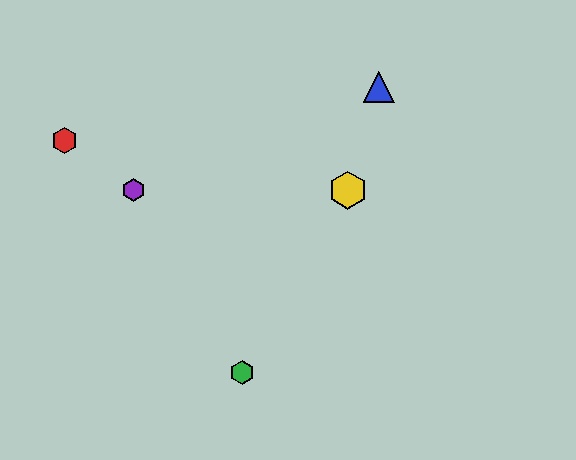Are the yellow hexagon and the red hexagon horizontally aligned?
No, the yellow hexagon is at y≈190 and the red hexagon is at y≈140.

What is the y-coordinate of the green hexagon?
The green hexagon is at y≈373.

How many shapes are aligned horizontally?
2 shapes (the yellow hexagon, the purple hexagon) are aligned horizontally.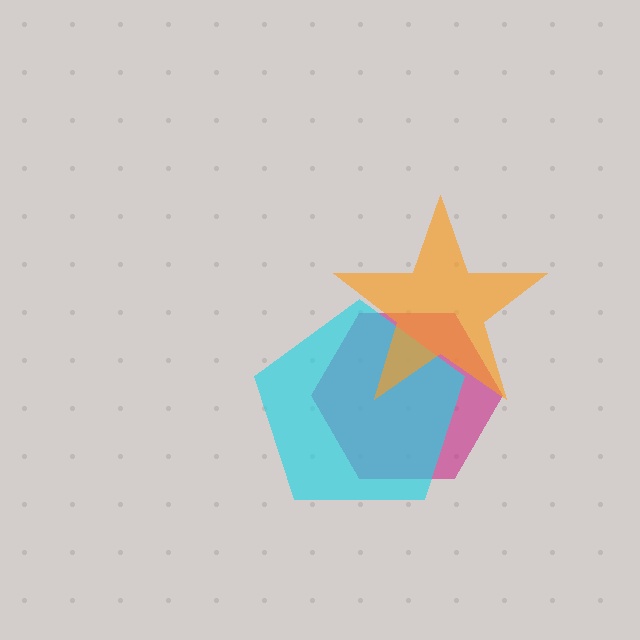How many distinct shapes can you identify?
There are 3 distinct shapes: a magenta hexagon, a cyan pentagon, an orange star.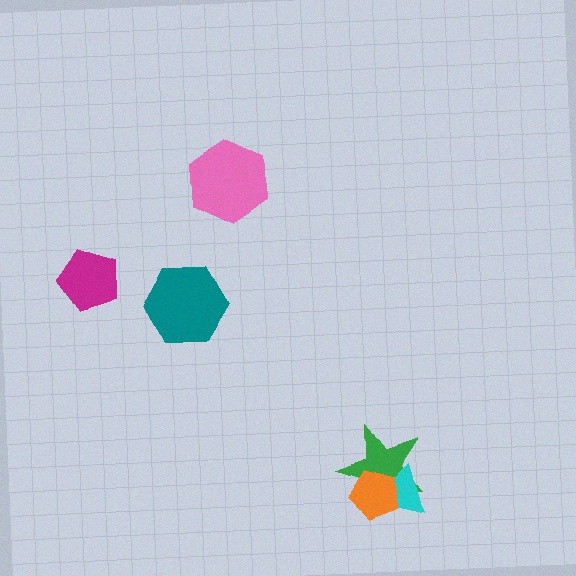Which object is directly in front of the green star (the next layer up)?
The cyan triangle is directly in front of the green star.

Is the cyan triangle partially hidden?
Yes, it is partially covered by another shape.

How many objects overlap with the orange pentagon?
2 objects overlap with the orange pentagon.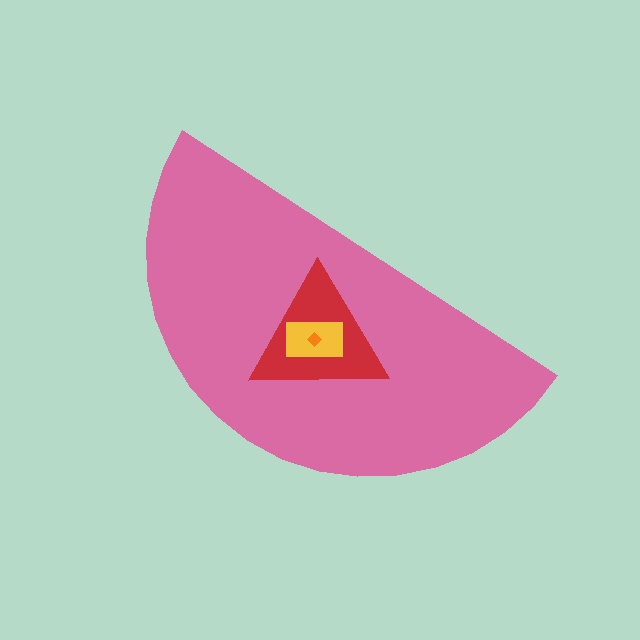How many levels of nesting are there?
4.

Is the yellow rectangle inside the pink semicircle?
Yes.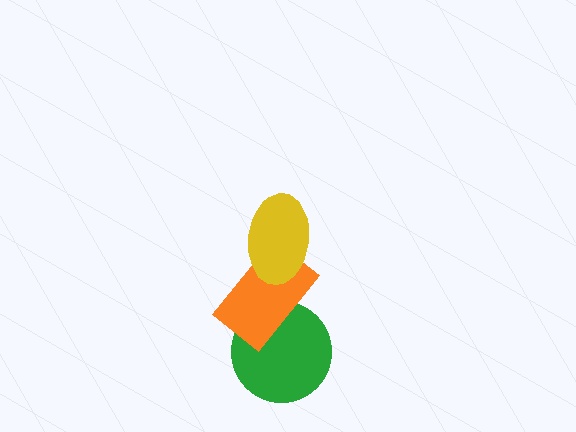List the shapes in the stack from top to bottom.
From top to bottom: the yellow ellipse, the orange rectangle, the green circle.